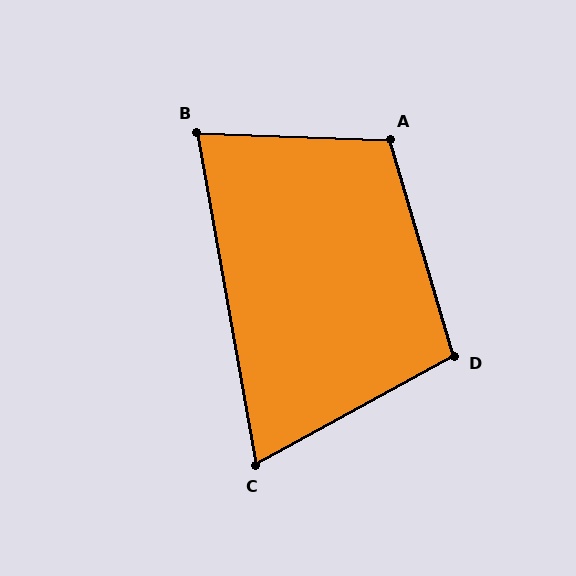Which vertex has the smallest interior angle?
C, at approximately 71 degrees.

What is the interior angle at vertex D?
Approximately 102 degrees (obtuse).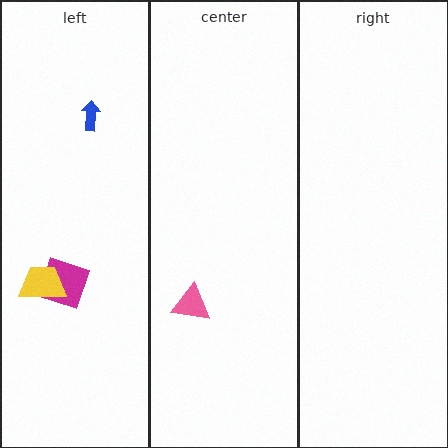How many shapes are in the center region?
1.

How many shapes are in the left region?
3.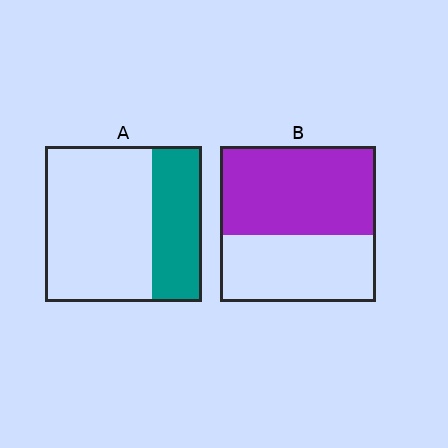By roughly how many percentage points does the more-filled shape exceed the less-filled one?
By roughly 25 percentage points (B over A).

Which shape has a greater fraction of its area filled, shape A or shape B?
Shape B.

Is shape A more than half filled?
No.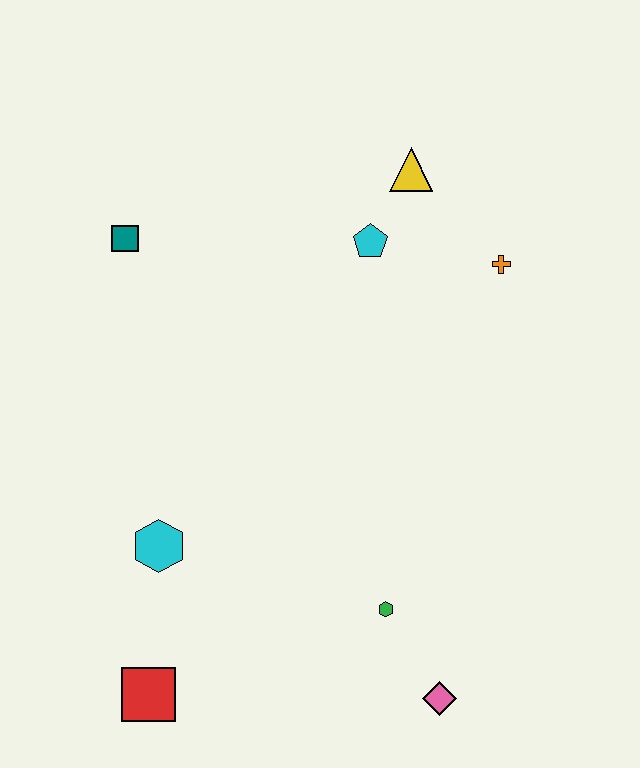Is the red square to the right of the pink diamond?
No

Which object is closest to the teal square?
The cyan pentagon is closest to the teal square.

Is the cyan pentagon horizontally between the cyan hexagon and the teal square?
No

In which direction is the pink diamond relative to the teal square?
The pink diamond is below the teal square.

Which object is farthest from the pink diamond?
The teal square is farthest from the pink diamond.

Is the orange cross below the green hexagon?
No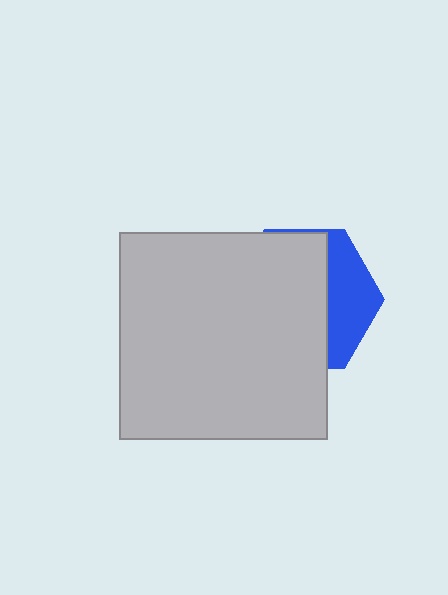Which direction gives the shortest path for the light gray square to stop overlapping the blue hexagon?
Moving left gives the shortest separation.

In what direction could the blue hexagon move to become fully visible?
The blue hexagon could move right. That would shift it out from behind the light gray square entirely.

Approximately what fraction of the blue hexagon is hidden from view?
Roughly 68% of the blue hexagon is hidden behind the light gray square.